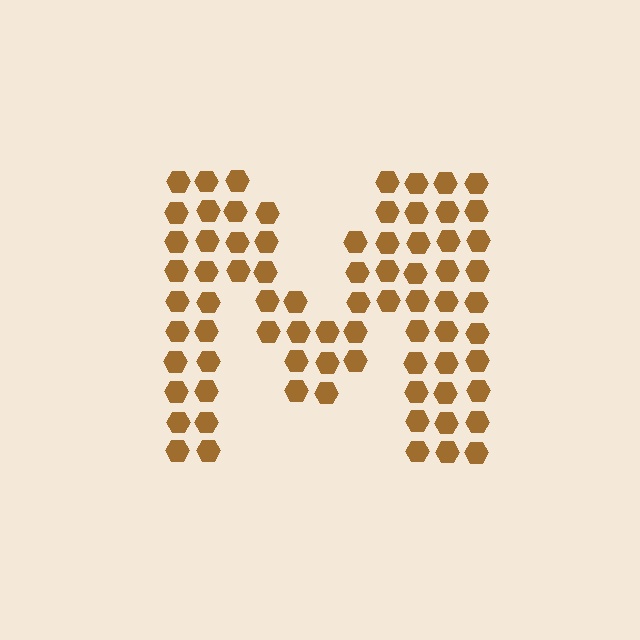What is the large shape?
The large shape is the letter M.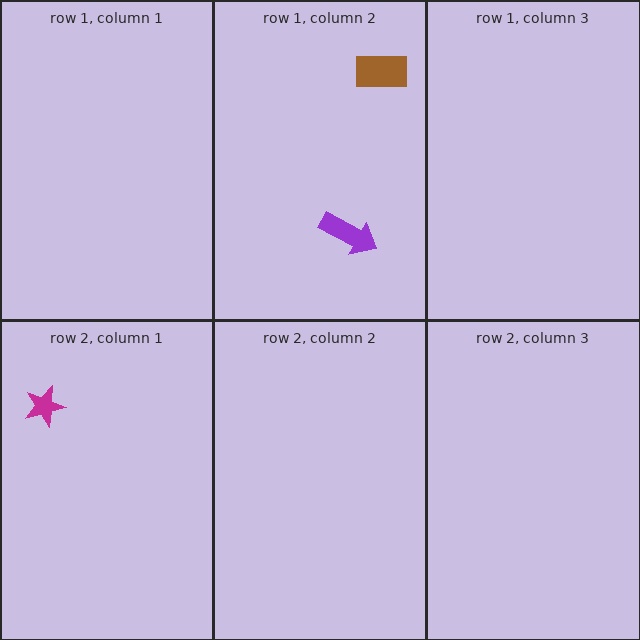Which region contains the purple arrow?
The row 1, column 2 region.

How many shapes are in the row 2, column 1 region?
1.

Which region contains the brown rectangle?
The row 1, column 2 region.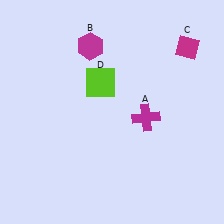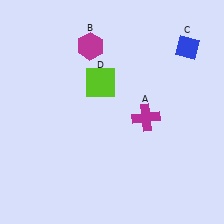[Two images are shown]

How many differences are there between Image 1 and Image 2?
There is 1 difference between the two images.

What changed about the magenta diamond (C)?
In Image 1, C is magenta. In Image 2, it changed to blue.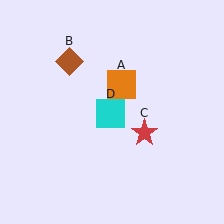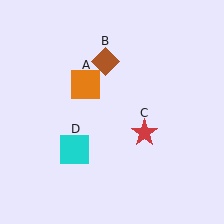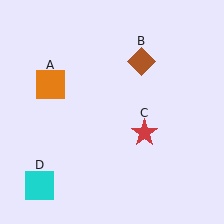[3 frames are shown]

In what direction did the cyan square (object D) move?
The cyan square (object D) moved down and to the left.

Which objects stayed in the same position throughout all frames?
Red star (object C) remained stationary.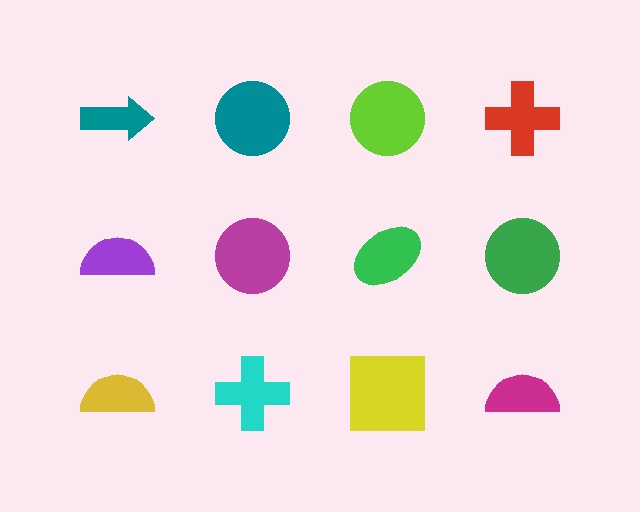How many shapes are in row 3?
4 shapes.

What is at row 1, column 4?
A red cross.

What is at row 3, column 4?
A magenta semicircle.